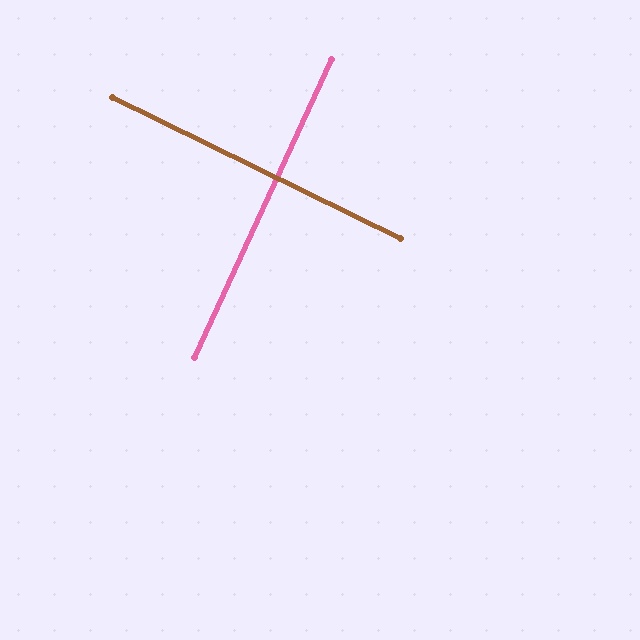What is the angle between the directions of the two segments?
Approximately 89 degrees.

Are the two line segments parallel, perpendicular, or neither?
Perpendicular — they meet at approximately 89°.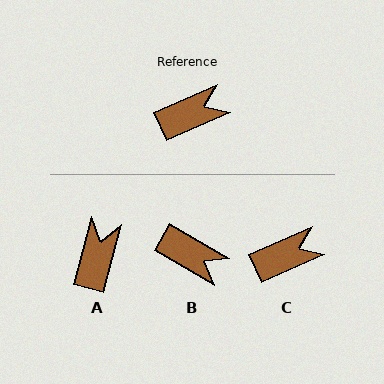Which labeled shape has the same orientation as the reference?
C.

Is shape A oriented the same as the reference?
No, it is off by about 52 degrees.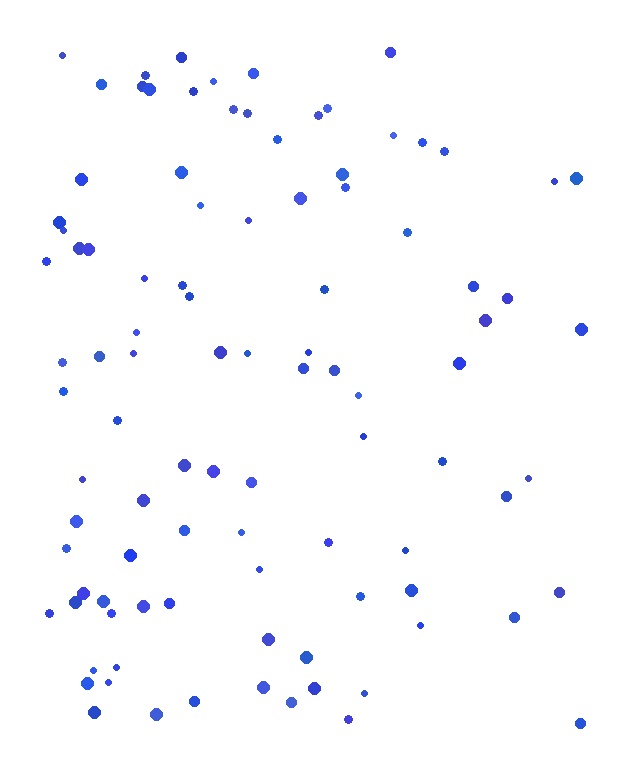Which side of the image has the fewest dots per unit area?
The right.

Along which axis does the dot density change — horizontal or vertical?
Horizontal.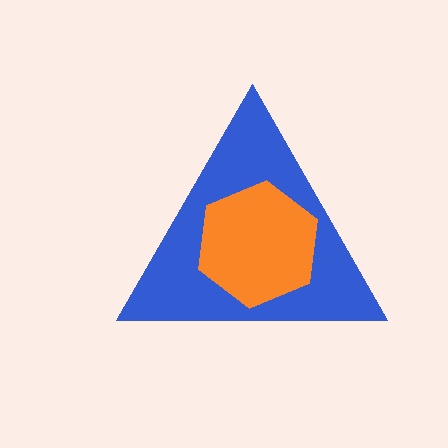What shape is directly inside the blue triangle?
The orange hexagon.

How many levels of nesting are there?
2.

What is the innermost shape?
The orange hexagon.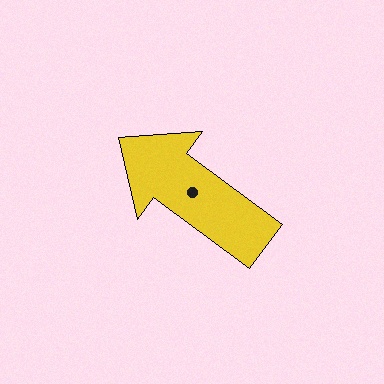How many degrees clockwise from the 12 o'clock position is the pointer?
Approximately 306 degrees.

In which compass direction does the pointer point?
Northwest.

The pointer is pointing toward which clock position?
Roughly 10 o'clock.